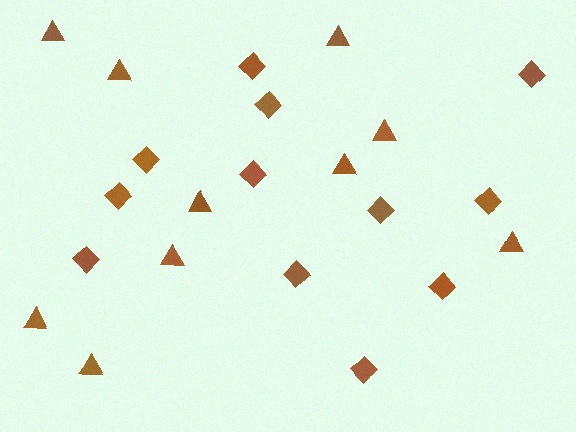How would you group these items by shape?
There are 2 groups: one group of diamonds (12) and one group of triangles (10).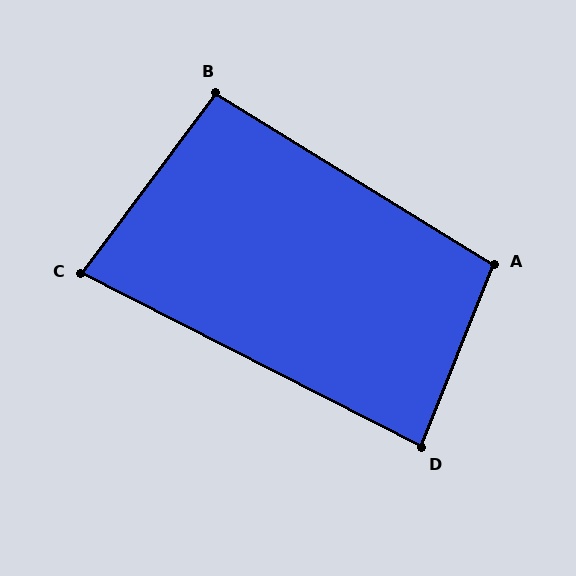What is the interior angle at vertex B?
Approximately 95 degrees (obtuse).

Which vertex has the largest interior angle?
A, at approximately 100 degrees.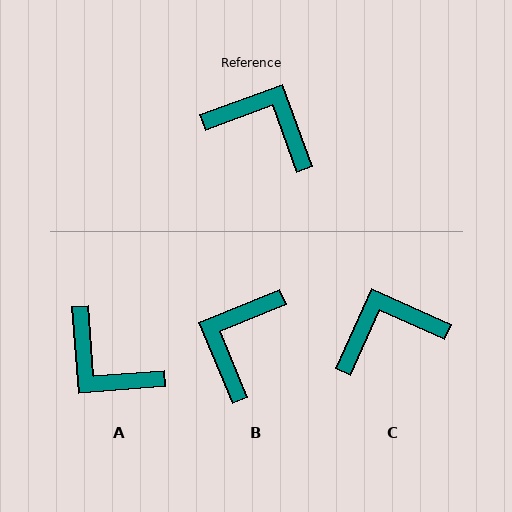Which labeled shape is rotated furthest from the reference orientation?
A, about 165 degrees away.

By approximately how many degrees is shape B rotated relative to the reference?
Approximately 93 degrees counter-clockwise.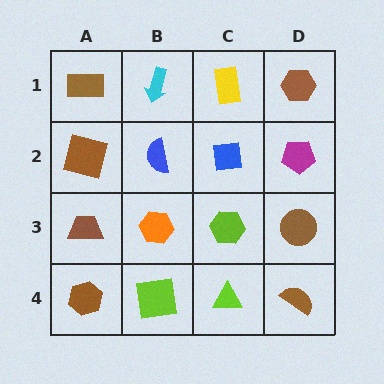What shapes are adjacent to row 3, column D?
A magenta pentagon (row 2, column D), a brown semicircle (row 4, column D), a lime hexagon (row 3, column C).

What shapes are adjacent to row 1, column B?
A blue semicircle (row 2, column B), a brown rectangle (row 1, column A), a yellow rectangle (row 1, column C).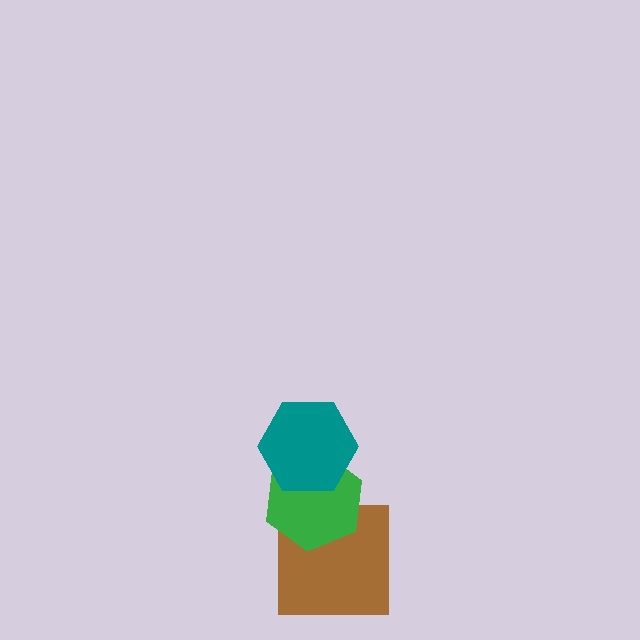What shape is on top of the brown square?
The green hexagon is on top of the brown square.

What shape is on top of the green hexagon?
The teal hexagon is on top of the green hexagon.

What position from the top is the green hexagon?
The green hexagon is 2nd from the top.